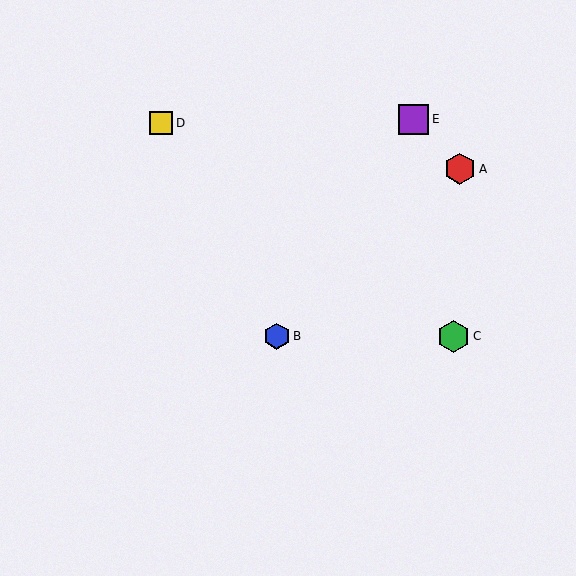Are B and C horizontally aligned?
Yes, both are at y≈336.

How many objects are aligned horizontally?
2 objects (B, C) are aligned horizontally.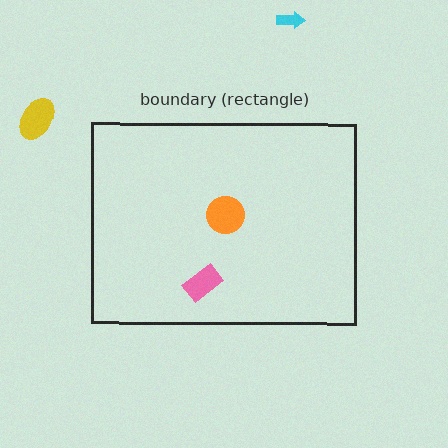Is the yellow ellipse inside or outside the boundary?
Outside.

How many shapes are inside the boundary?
2 inside, 2 outside.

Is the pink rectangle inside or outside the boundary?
Inside.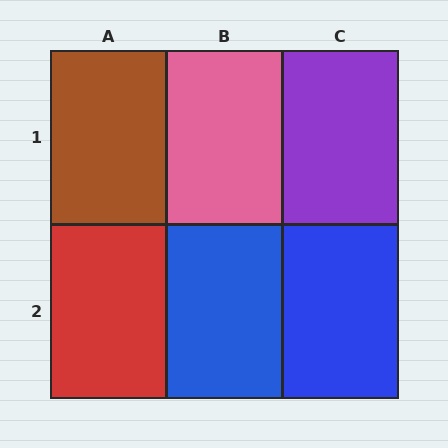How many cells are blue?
2 cells are blue.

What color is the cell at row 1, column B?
Pink.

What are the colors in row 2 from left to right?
Red, blue, blue.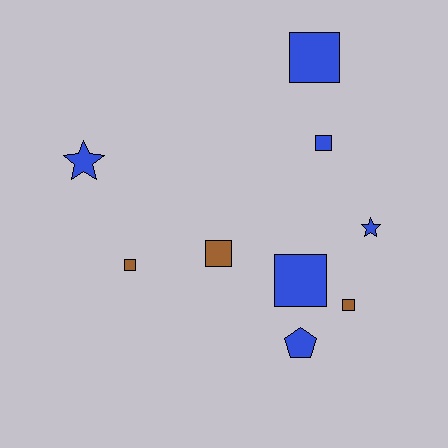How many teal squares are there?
There are no teal squares.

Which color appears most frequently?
Blue, with 6 objects.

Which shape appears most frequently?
Square, with 6 objects.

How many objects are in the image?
There are 9 objects.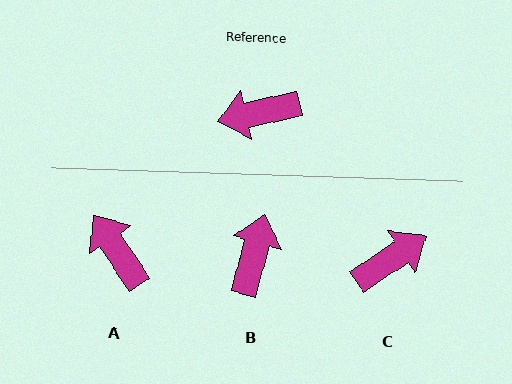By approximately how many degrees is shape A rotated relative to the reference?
Approximately 69 degrees clockwise.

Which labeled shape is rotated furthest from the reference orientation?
C, about 158 degrees away.